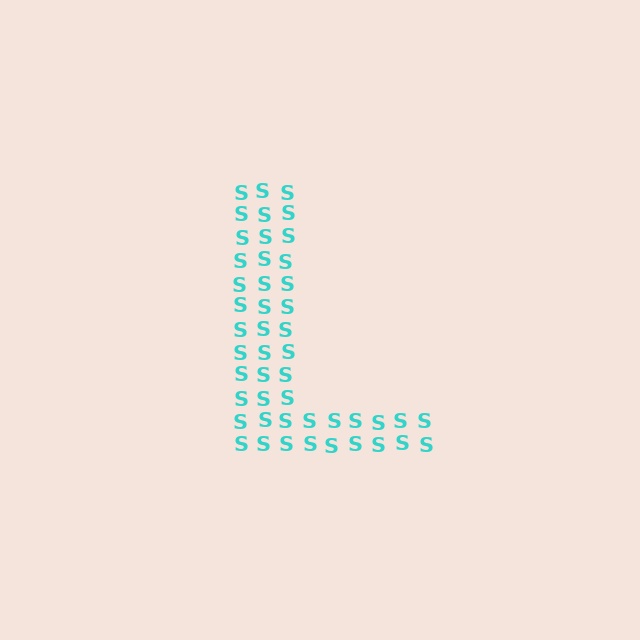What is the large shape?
The large shape is the letter L.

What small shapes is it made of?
It is made of small letter S's.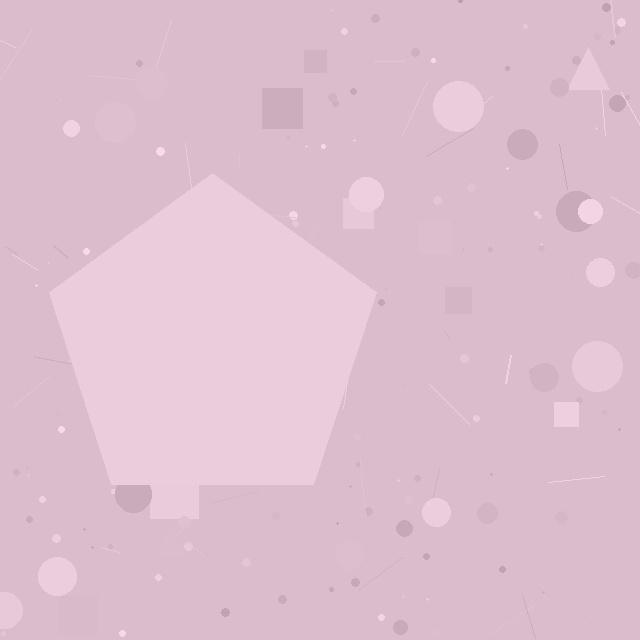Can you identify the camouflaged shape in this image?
The camouflaged shape is a pentagon.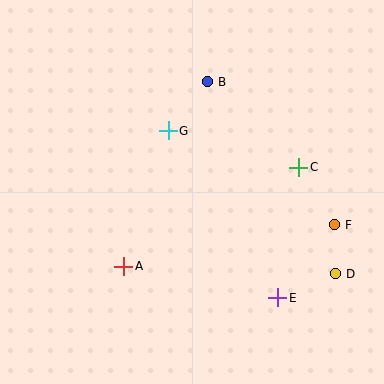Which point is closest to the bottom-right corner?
Point D is closest to the bottom-right corner.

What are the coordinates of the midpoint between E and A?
The midpoint between E and A is at (201, 282).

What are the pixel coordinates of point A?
Point A is at (124, 266).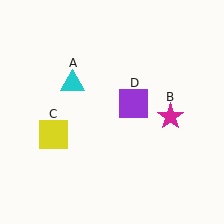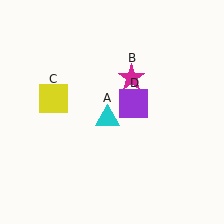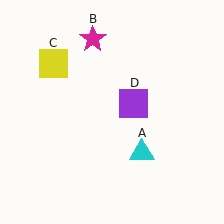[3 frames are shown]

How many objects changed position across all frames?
3 objects changed position: cyan triangle (object A), magenta star (object B), yellow square (object C).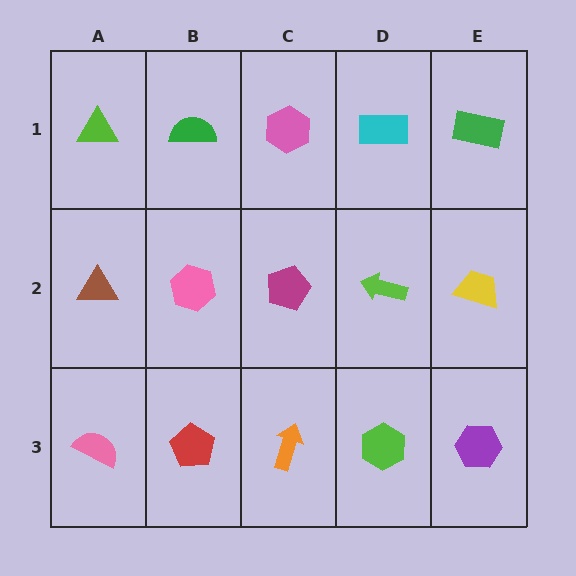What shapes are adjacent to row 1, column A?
A brown triangle (row 2, column A), a green semicircle (row 1, column B).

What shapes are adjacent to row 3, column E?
A yellow trapezoid (row 2, column E), a lime hexagon (row 3, column D).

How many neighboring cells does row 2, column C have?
4.